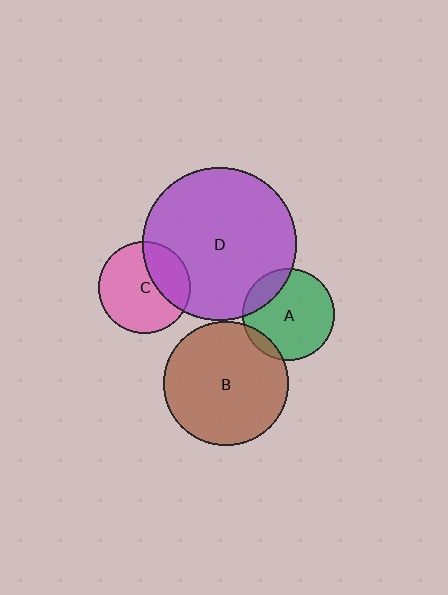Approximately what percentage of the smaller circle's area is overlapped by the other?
Approximately 10%.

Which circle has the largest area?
Circle D (purple).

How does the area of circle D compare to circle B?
Approximately 1.5 times.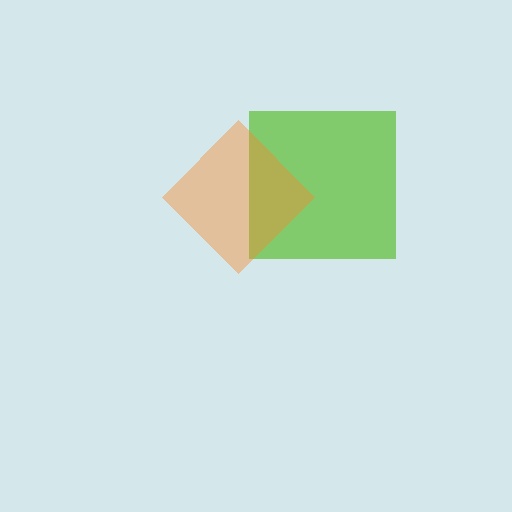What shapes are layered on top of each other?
The layered shapes are: a lime square, an orange diamond.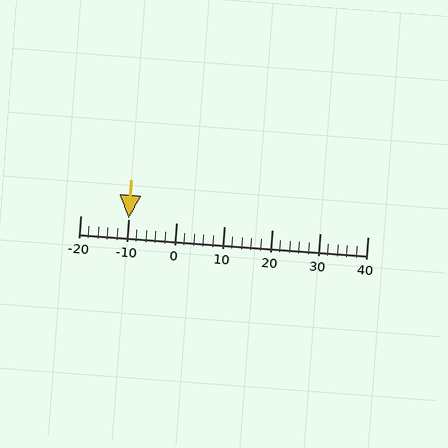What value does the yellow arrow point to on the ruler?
The yellow arrow points to approximately -10.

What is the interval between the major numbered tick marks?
The major tick marks are spaced 10 units apart.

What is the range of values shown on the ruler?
The ruler shows values from -20 to 40.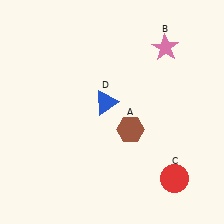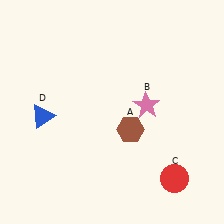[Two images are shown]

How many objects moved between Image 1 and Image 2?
2 objects moved between the two images.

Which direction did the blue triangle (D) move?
The blue triangle (D) moved left.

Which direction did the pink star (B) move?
The pink star (B) moved down.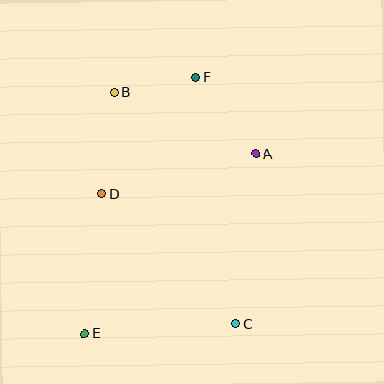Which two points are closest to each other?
Points B and F are closest to each other.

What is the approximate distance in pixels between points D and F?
The distance between D and F is approximately 150 pixels.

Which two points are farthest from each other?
Points E and F are farthest from each other.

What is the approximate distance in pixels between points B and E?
The distance between B and E is approximately 243 pixels.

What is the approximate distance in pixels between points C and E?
The distance between C and E is approximately 151 pixels.